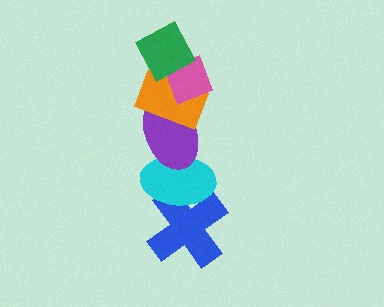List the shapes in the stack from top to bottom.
From top to bottom: the green diamond, the pink diamond, the orange rectangle, the purple ellipse, the cyan ellipse, the blue cross.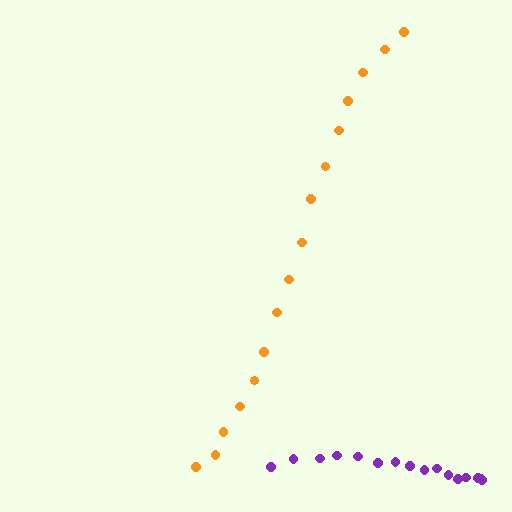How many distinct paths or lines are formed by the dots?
There are 2 distinct paths.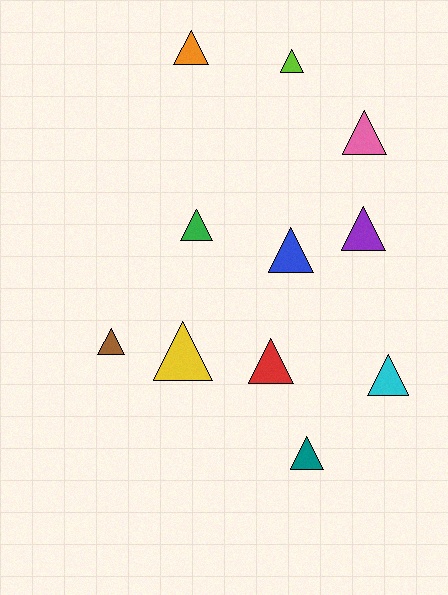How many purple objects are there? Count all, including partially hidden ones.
There is 1 purple object.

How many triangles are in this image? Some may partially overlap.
There are 11 triangles.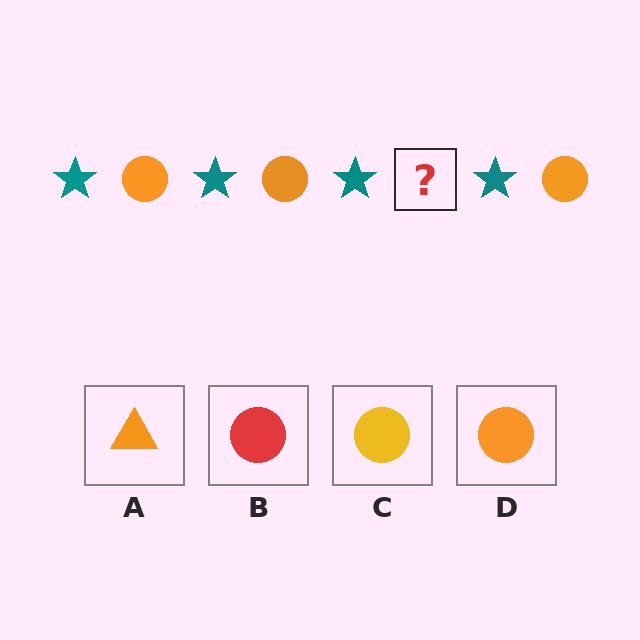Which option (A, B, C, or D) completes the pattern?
D.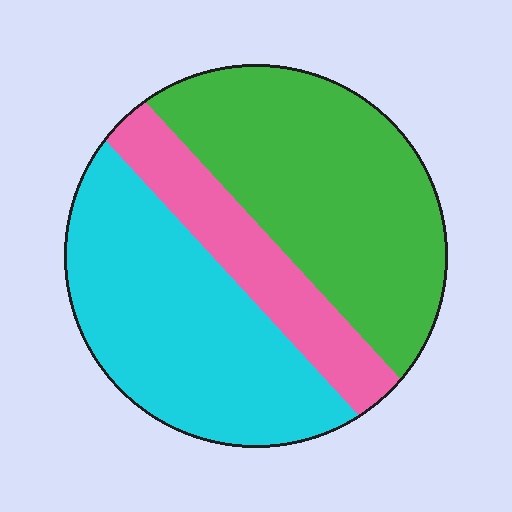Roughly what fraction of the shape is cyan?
Cyan covers 39% of the shape.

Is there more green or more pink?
Green.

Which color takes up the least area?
Pink, at roughly 20%.